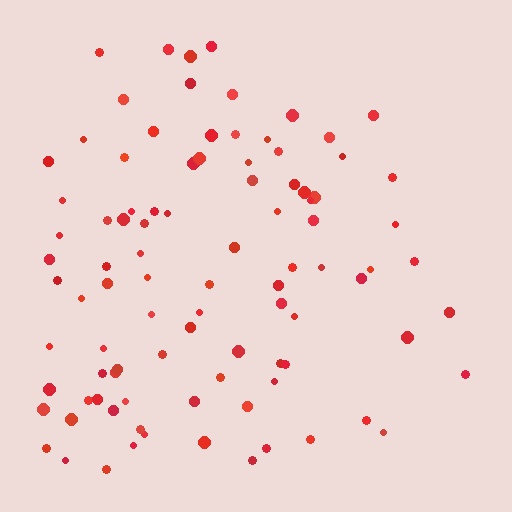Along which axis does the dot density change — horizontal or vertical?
Horizontal.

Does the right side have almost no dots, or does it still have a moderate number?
Still a moderate number, just noticeably fewer than the left.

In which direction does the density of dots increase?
From right to left, with the left side densest.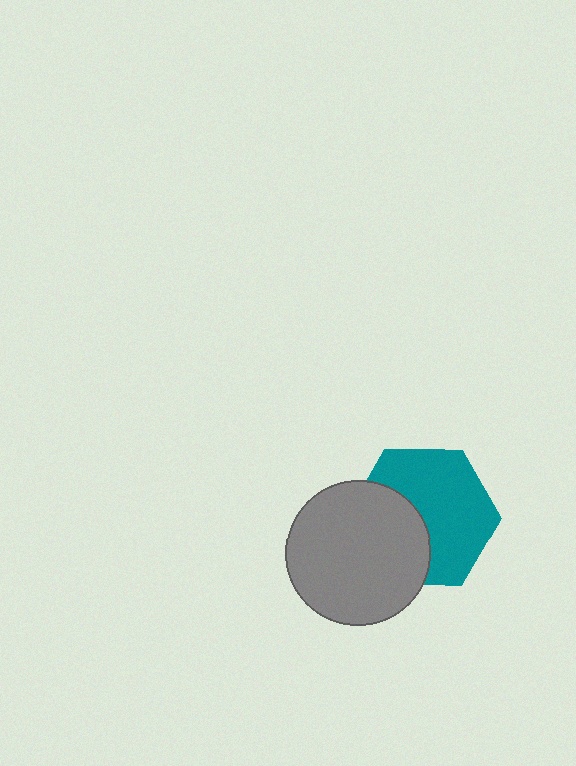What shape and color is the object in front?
The object in front is a gray circle.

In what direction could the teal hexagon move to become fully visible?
The teal hexagon could move right. That would shift it out from behind the gray circle entirely.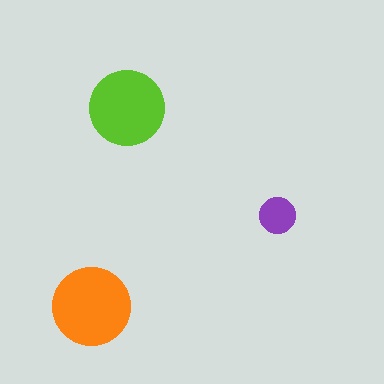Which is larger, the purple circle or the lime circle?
The lime one.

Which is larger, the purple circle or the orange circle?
The orange one.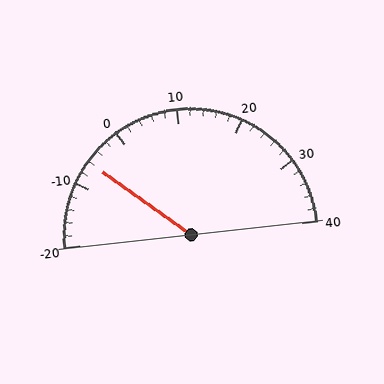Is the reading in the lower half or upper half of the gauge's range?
The reading is in the lower half of the range (-20 to 40).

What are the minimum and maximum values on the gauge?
The gauge ranges from -20 to 40.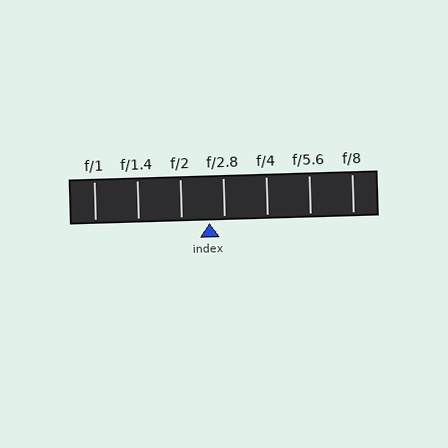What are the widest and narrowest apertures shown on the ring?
The widest aperture shown is f/1 and the narrowest is f/8.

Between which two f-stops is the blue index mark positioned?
The index mark is between f/2 and f/2.8.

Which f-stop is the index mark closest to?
The index mark is closest to f/2.8.